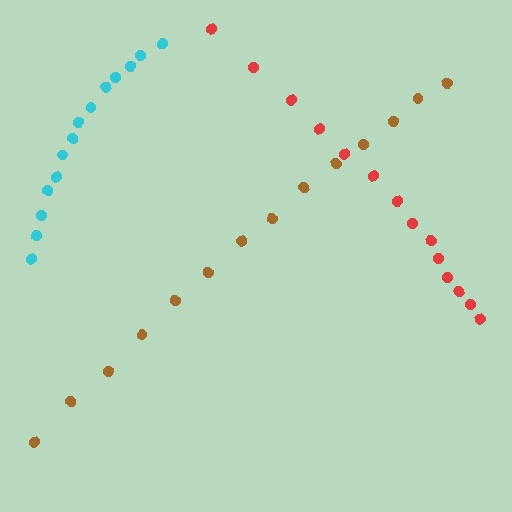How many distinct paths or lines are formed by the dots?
There are 3 distinct paths.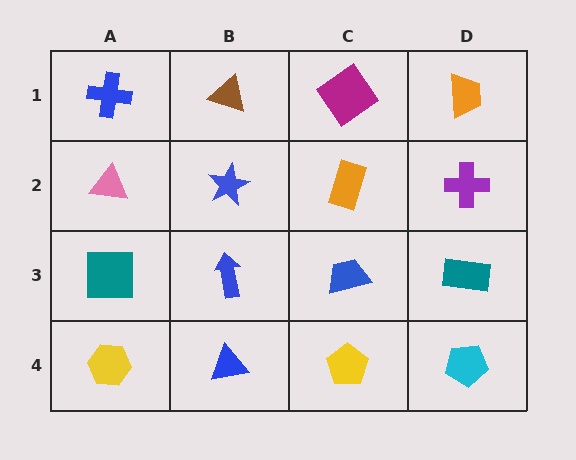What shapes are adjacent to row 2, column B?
A brown triangle (row 1, column B), a blue arrow (row 3, column B), a pink triangle (row 2, column A), an orange rectangle (row 2, column C).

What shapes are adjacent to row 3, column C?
An orange rectangle (row 2, column C), a yellow pentagon (row 4, column C), a blue arrow (row 3, column B), a teal rectangle (row 3, column D).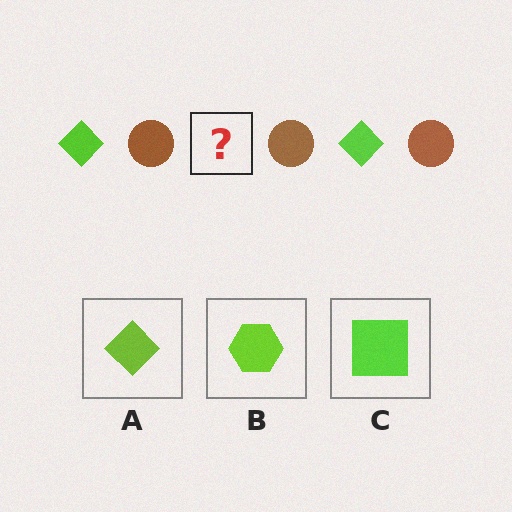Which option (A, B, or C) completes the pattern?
A.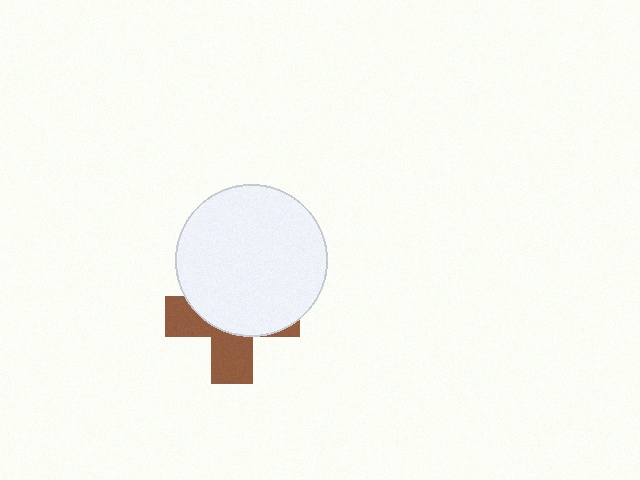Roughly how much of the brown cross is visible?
A small part of it is visible (roughly 40%).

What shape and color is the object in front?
The object in front is a white circle.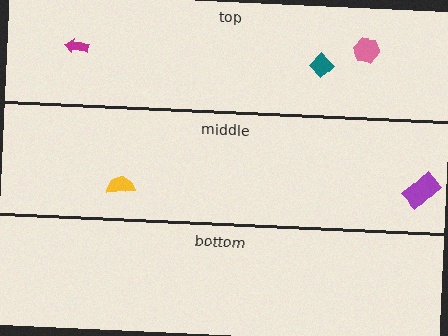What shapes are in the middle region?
The yellow semicircle, the purple rectangle.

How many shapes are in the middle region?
2.